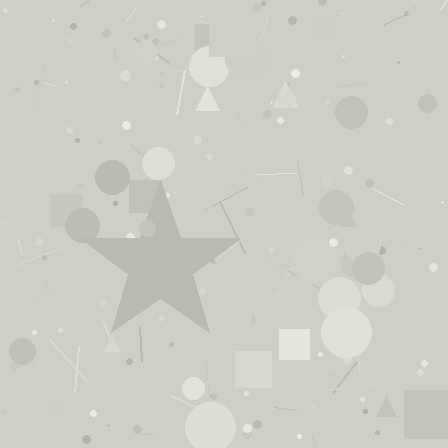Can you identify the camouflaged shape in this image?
The camouflaged shape is a star.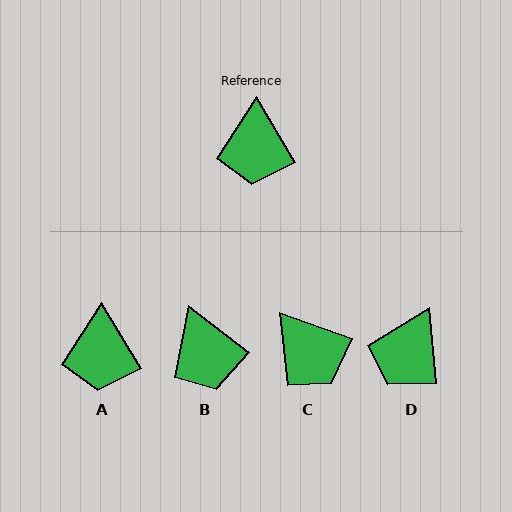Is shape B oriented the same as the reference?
No, it is off by about 22 degrees.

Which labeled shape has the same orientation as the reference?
A.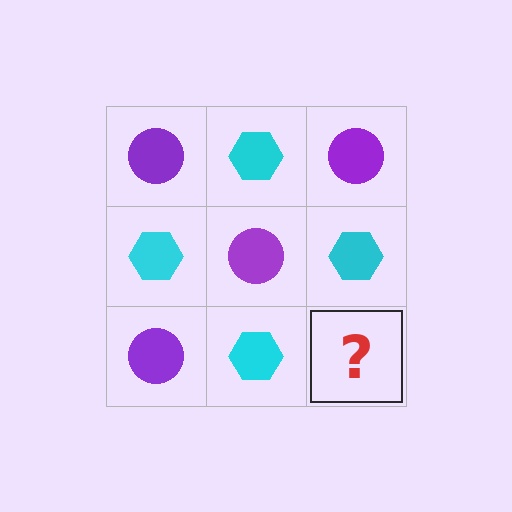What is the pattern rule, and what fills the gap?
The rule is that it alternates purple circle and cyan hexagon in a checkerboard pattern. The gap should be filled with a purple circle.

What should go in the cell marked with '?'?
The missing cell should contain a purple circle.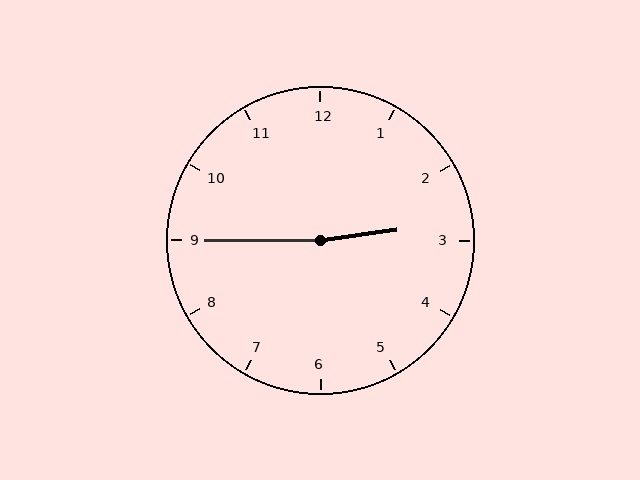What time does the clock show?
2:45.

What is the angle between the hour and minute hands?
Approximately 172 degrees.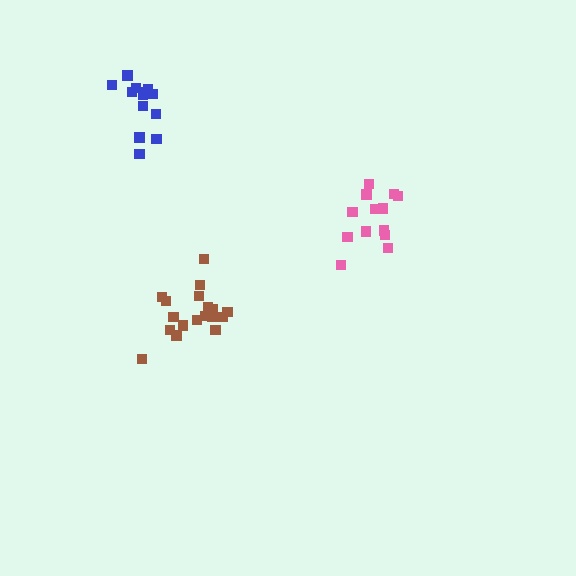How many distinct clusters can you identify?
There are 3 distinct clusters.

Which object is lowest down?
The brown cluster is bottommost.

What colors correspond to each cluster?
The clusters are colored: blue, pink, brown.